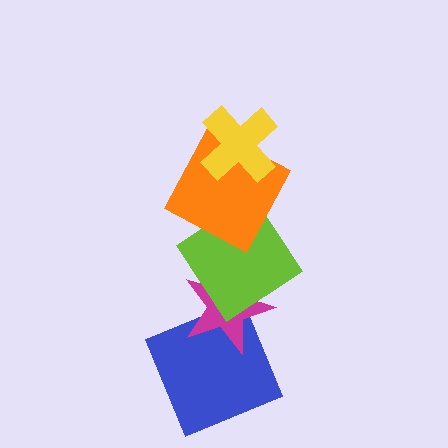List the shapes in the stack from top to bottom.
From top to bottom: the yellow cross, the orange square, the lime diamond, the magenta star, the blue square.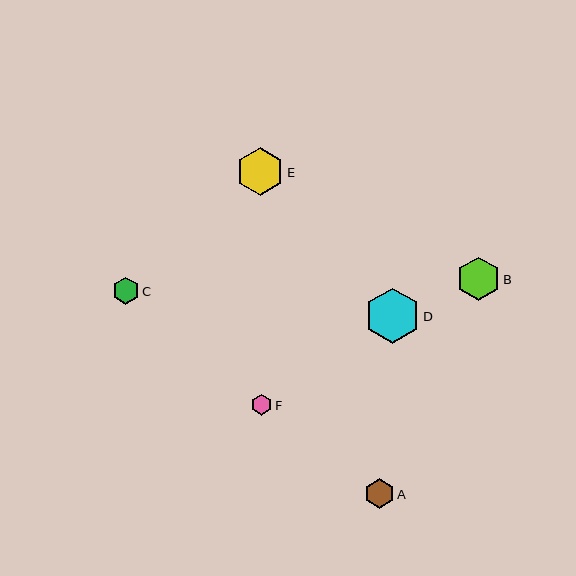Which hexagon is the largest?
Hexagon D is the largest with a size of approximately 55 pixels.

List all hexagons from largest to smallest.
From largest to smallest: D, E, B, A, C, F.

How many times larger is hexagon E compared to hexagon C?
Hexagon E is approximately 1.8 times the size of hexagon C.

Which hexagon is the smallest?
Hexagon F is the smallest with a size of approximately 21 pixels.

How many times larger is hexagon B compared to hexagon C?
Hexagon B is approximately 1.6 times the size of hexagon C.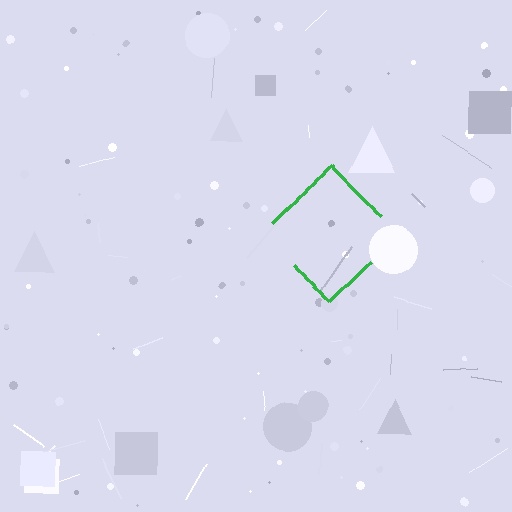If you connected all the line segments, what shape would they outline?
They would outline a diamond.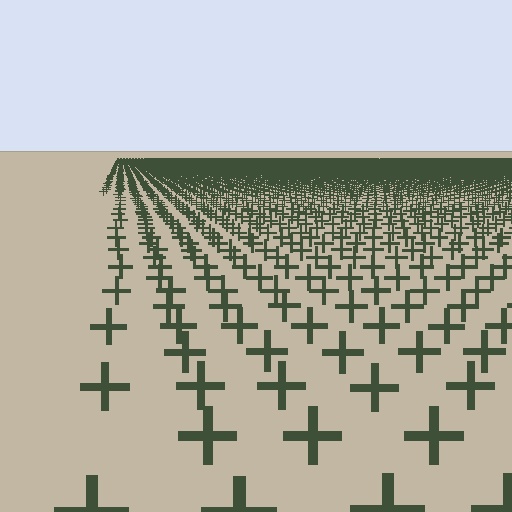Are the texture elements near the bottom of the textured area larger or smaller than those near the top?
Larger. Near the bottom, elements are closer to the viewer and appear at a bigger on-screen size.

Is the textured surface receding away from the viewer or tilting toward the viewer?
The surface is receding away from the viewer. Texture elements get smaller and denser toward the top.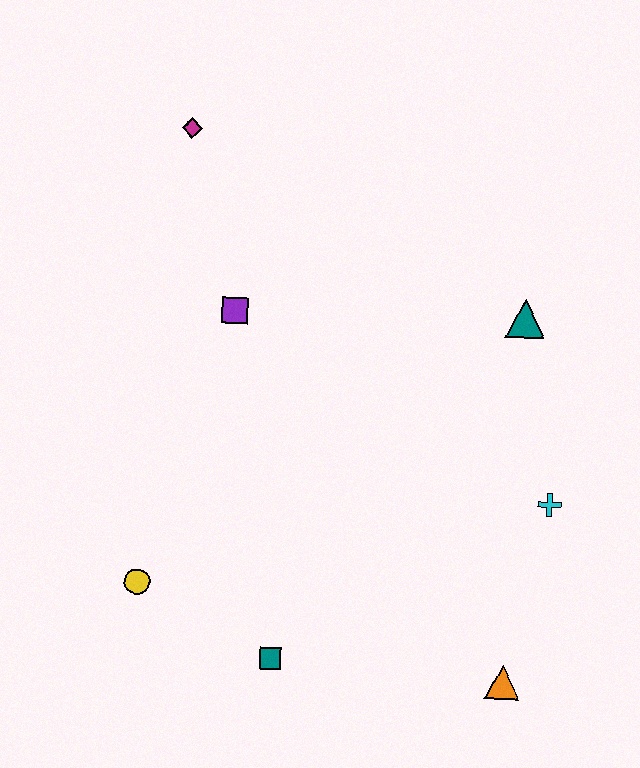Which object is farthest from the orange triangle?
The magenta diamond is farthest from the orange triangle.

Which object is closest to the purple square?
The magenta diamond is closest to the purple square.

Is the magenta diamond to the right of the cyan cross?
No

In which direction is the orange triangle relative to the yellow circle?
The orange triangle is to the right of the yellow circle.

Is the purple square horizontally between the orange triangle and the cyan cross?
No